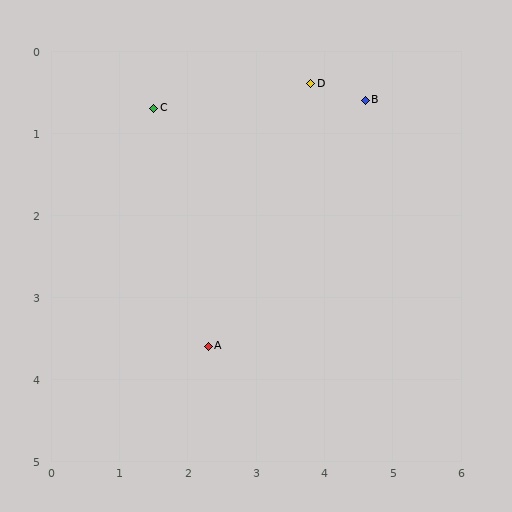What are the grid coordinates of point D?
Point D is at approximately (3.8, 0.4).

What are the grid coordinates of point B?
Point B is at approximately (4.6, 0.6).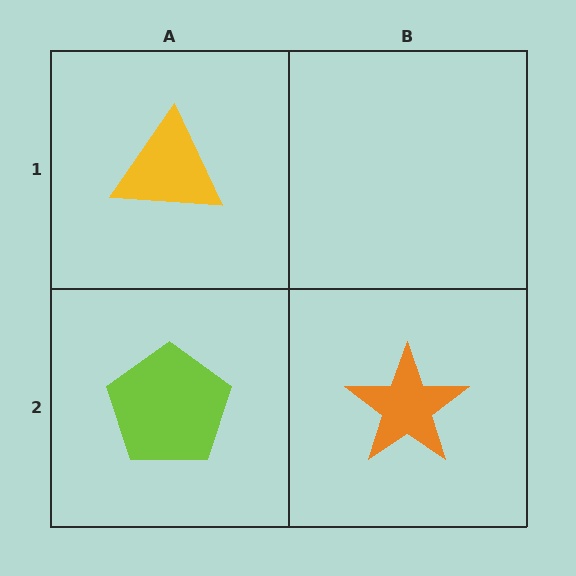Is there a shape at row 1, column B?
No, that cell is empty.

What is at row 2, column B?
An orange star.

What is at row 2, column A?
A lime pentagon.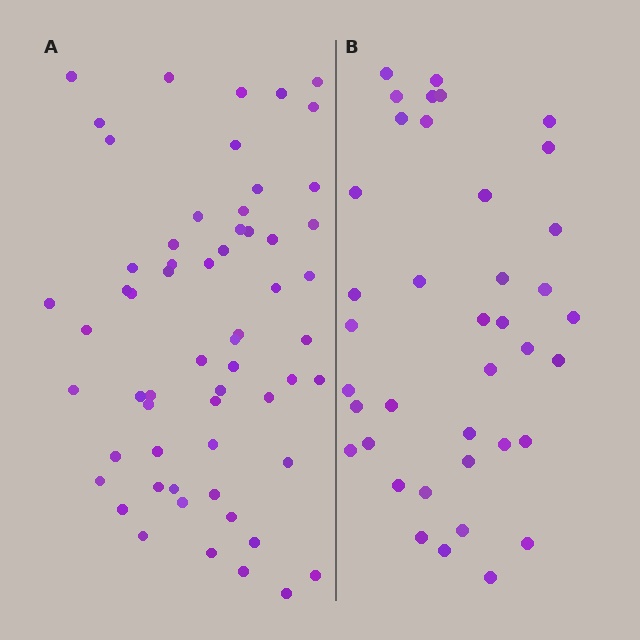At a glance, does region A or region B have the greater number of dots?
Region A (the left region) has more dots.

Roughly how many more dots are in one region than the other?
Region A has approximately 20 more dots than region B.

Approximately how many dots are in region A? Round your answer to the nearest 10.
About 60 dots.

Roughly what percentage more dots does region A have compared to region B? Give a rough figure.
About 55% more.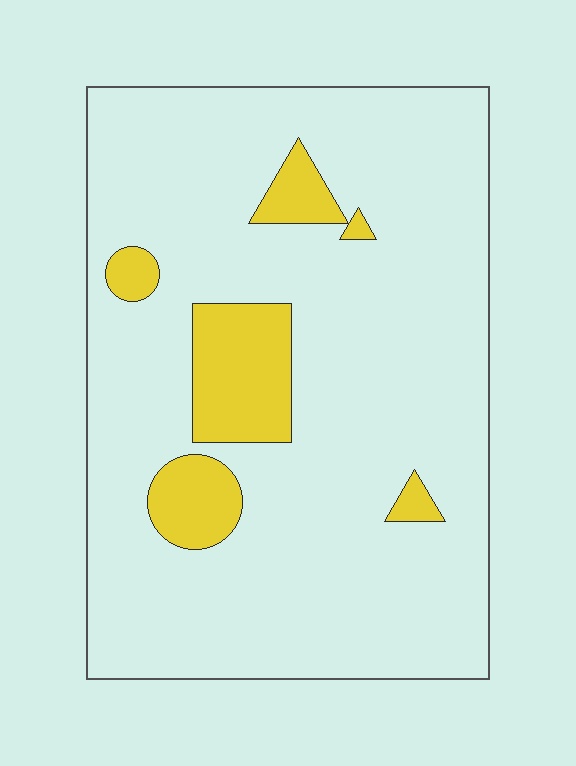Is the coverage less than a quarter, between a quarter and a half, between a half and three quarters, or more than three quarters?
Less than a quarter.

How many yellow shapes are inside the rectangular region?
6.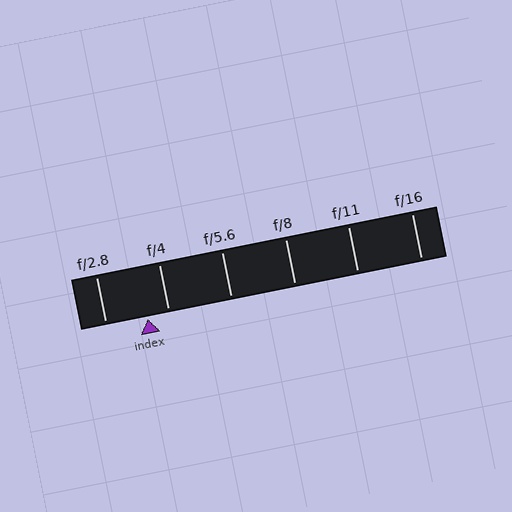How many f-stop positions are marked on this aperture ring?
There are 6 f-stop positions marked.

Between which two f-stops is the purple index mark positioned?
The index mark is between f/2.8 and f/4.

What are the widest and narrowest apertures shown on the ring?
The widest aperture shown is f/2.8 and the narrowest is f/16.